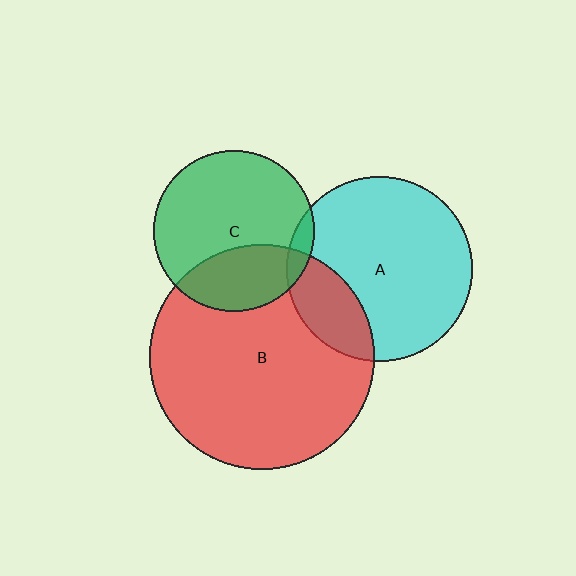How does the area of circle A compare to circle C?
Approximately 1.3 times.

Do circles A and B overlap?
Yes.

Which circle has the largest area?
Circle B (red).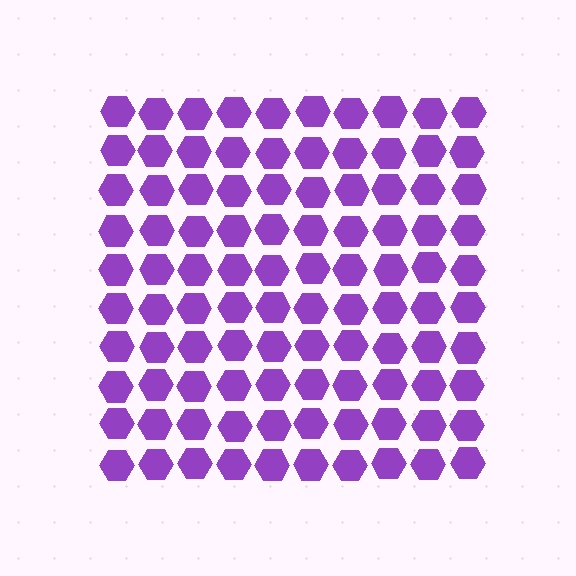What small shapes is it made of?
It is made of small hexagons.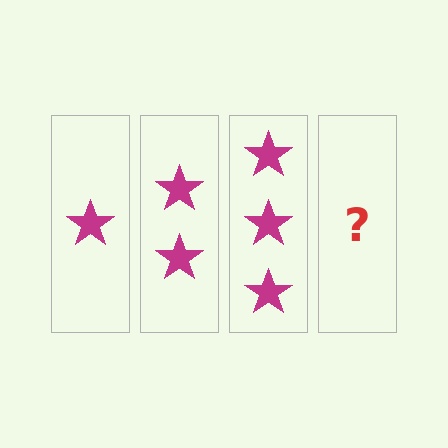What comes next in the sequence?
The next element should be 4 stars.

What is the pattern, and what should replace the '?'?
The pattern is that each step adds one more star. The '?' should be 4 stars.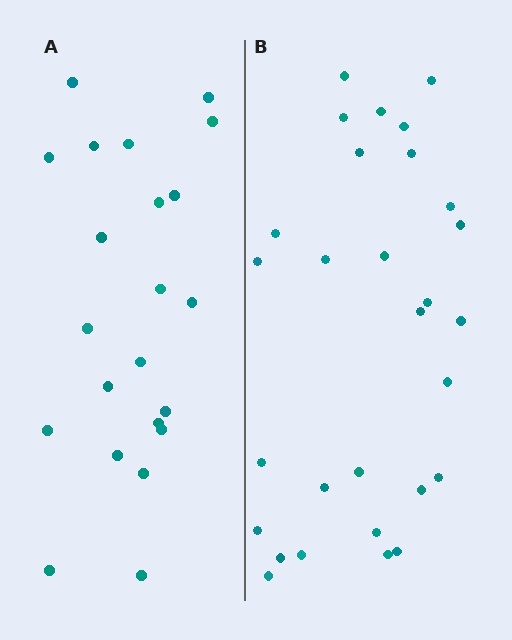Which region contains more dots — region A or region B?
Region B (the right region) has more dots.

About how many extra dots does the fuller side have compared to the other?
Region B has roughly 8 or so more dots than region A.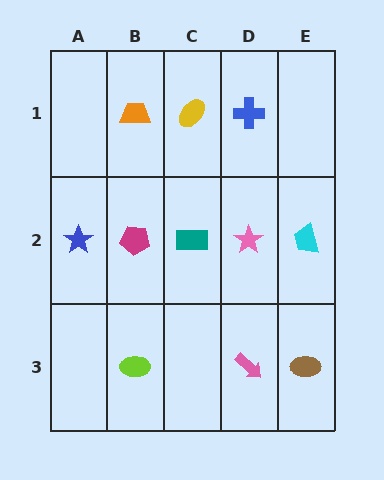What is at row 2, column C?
A teal rectangle.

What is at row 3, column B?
A lime ellipse.